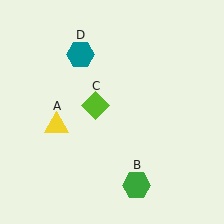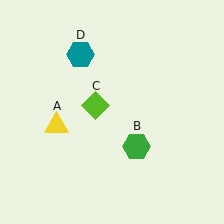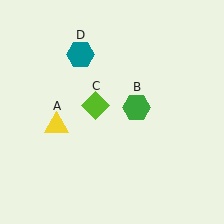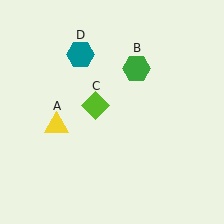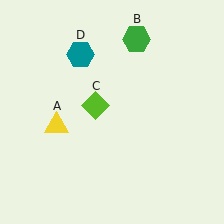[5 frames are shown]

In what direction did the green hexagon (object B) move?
The green hexagon (object B) moved up.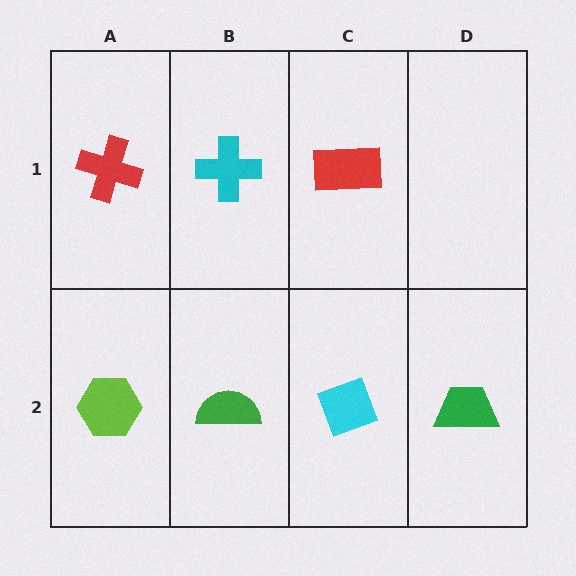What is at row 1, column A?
A red cross.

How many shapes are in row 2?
4 shapes.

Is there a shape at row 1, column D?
No, that cell is empty.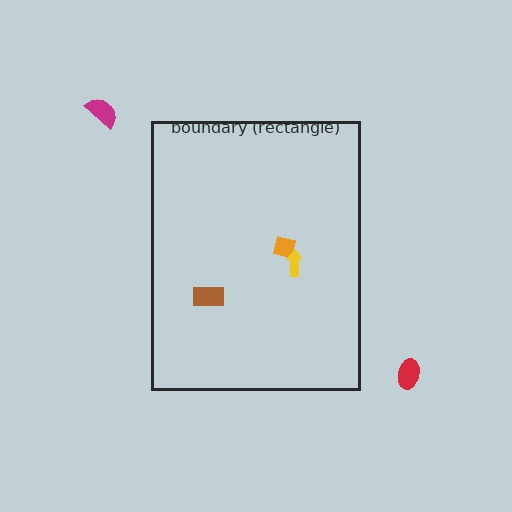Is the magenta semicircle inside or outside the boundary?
Outside.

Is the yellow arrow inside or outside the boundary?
Inside.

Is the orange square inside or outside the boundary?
Inside.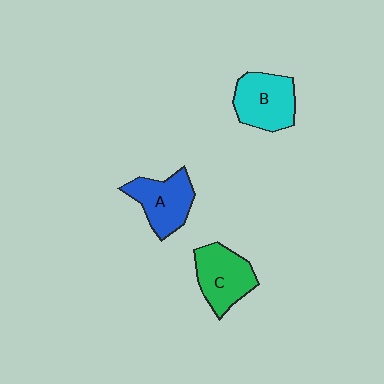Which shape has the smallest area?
Shape A (blue).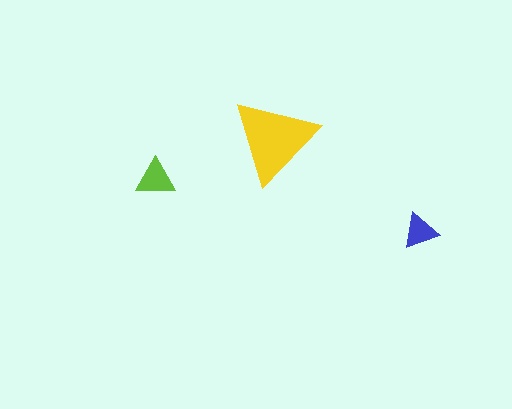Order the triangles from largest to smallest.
the yellow one, the lime one, the blue one.